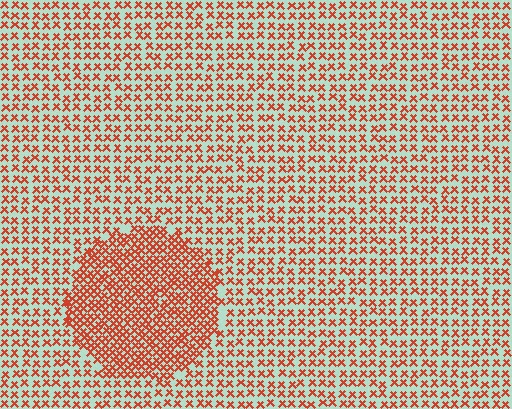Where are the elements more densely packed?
The elements are more densely packed inside the circle boundary.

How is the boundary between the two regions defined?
The boundary is defined by a change in element density (approximately 2.0x ratio). All elements are the same color, size, and shape.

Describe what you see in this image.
The image contains small red elements arranged at two different densities. A circle-shaped region is visible where the elements are more densely packed than the surrounding area.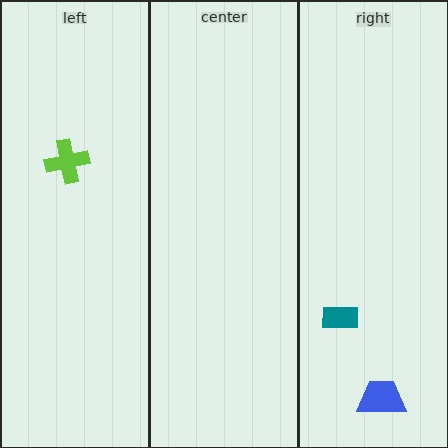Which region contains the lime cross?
The left region.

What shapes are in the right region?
The blue trapezoid, the teal rectangle.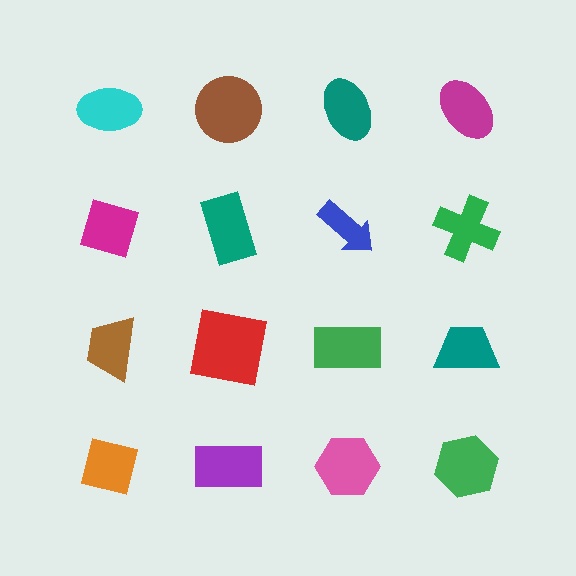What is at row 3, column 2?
A red square.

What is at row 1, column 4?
A magenta ellipse.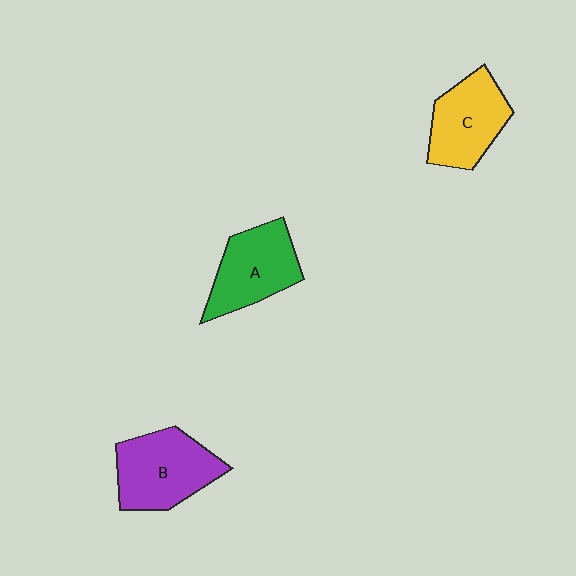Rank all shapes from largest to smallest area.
From largest to smallest: B (purple), A (green), C (yellow).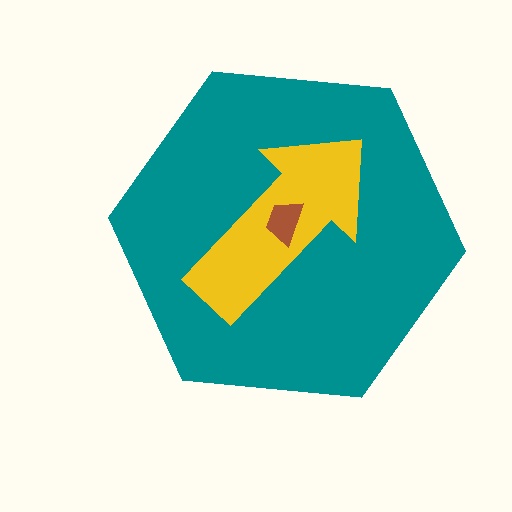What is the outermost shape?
The teal hexagon.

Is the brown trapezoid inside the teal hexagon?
Yes.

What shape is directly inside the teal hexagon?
The yellow arrow.